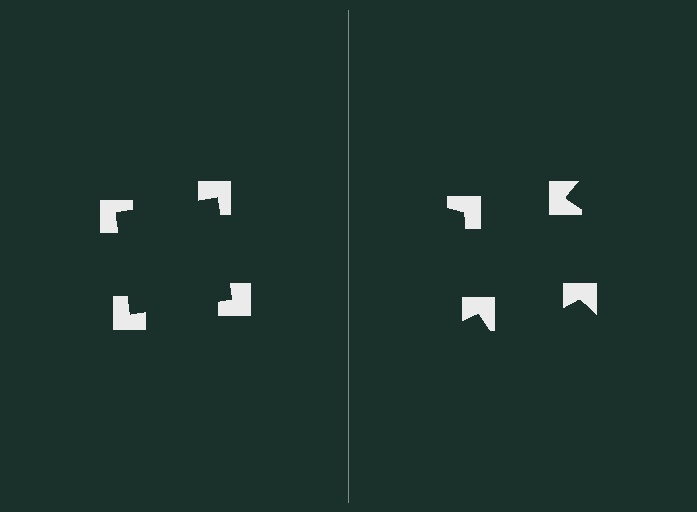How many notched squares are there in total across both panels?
8 — 4 on each side.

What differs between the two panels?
The notched squares are positioned identically on both sides; only the wedge orientations differ. On the left they align to a square; on the right they are misaligned.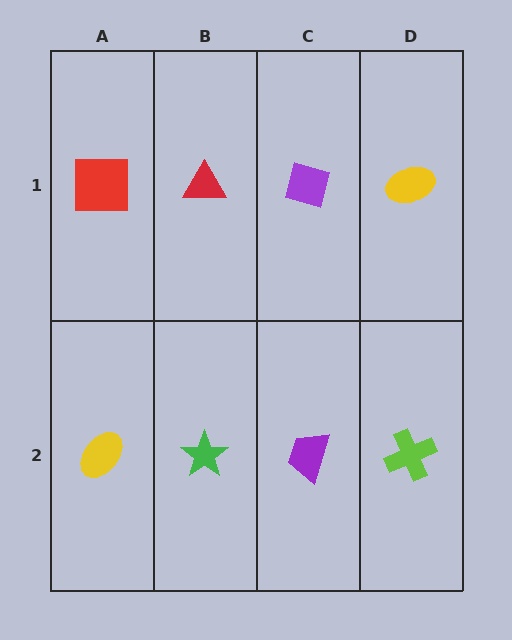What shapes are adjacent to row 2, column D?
A yellow ellipse (row 1, column D), a purple trapezoid (row 2, column C).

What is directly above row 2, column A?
A red square.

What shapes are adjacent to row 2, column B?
A red triangle (row 1, column B), a yellow ellipse (row 2, column A), a purple trapezoid (row 2, column C).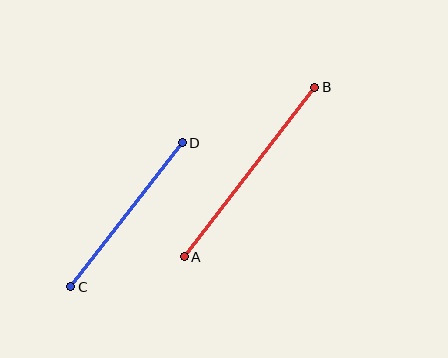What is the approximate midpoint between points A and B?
The midpoint is at approximately (249, 172) pixels.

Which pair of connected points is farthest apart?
Points A and B are farthest apart.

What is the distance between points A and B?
The distance is approximately 214 pixels.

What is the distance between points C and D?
The distance is approximately 182 pixels.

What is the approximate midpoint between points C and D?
The midpoint is at approximately (126, 215) pixels.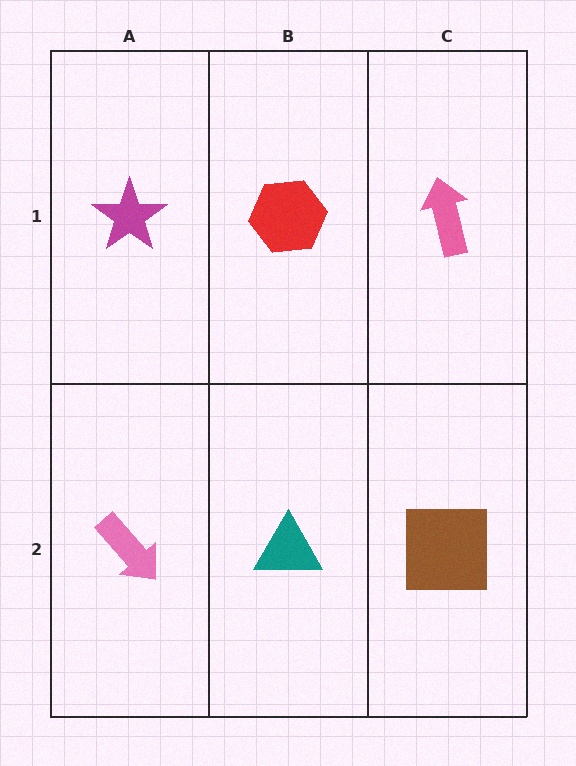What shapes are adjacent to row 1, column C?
A brown square (row 2, column C), a red hexagon (row 1, column B).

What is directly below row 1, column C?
A brown square.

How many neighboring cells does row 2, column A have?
2.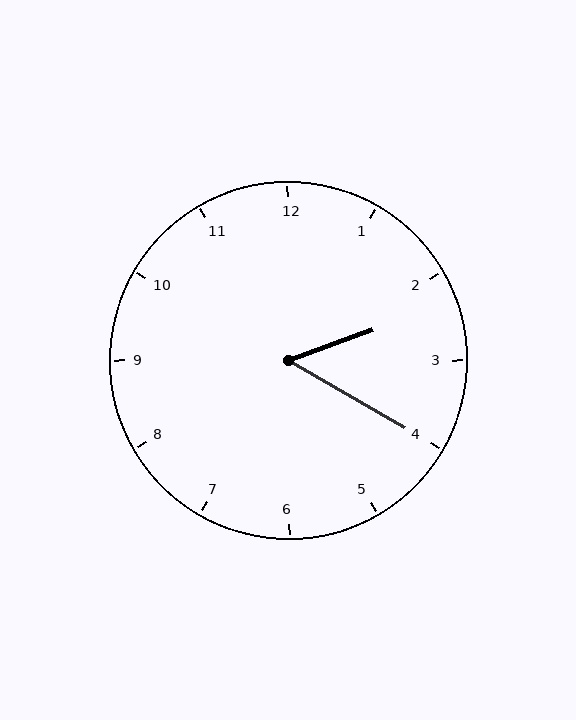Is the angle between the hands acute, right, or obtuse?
It is acute.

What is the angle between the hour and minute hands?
Approximately 50 degrees.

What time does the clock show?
2:20.